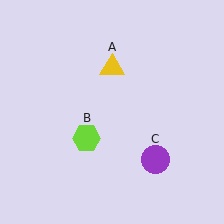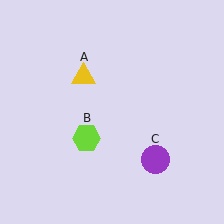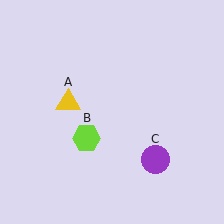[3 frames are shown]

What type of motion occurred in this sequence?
The yellow triangle (object A) rotated counterclockwise around the center of the scene.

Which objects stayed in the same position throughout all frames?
Lime hexagon (object B) and purple circle (object C) remained stationary.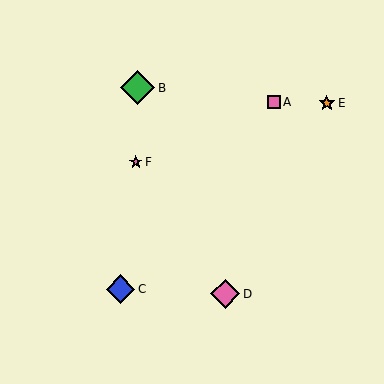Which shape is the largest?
The green diamond (labeled B) is the largest.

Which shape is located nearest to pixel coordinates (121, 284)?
The blue diamond (labeled C) at (121, 289) is nearest to that location.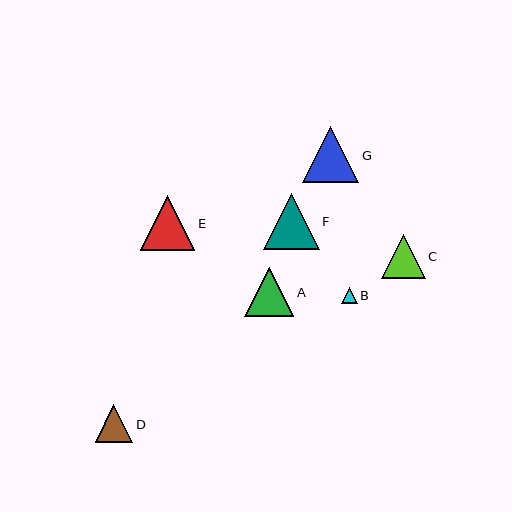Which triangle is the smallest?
Triangle B is the smallest with a size of approximately 16 pixels.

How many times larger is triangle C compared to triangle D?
Triangle C is approximately 1.2 times the size of triangle D.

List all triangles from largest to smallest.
From largest to smallest: F, G, E, A, C, D, B.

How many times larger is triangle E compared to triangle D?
Triangle E is approximately 1.4 times the size of triangle D.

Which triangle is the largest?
Triangle F is the largest with a size of approximately 56 pixels.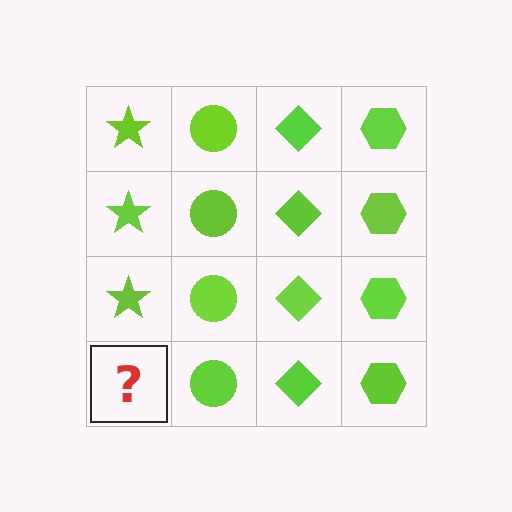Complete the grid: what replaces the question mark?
The question mark should be replaced with a lime star.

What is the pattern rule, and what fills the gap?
The rule is that each column has a consistent shape. The gap should be filled with a lime star.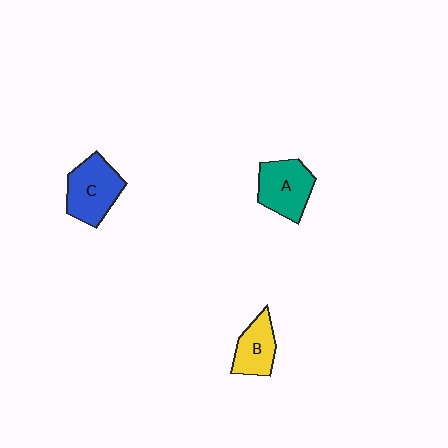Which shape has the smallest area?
Shape B (yellow).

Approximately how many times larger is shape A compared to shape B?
Approximately 1.3 times.